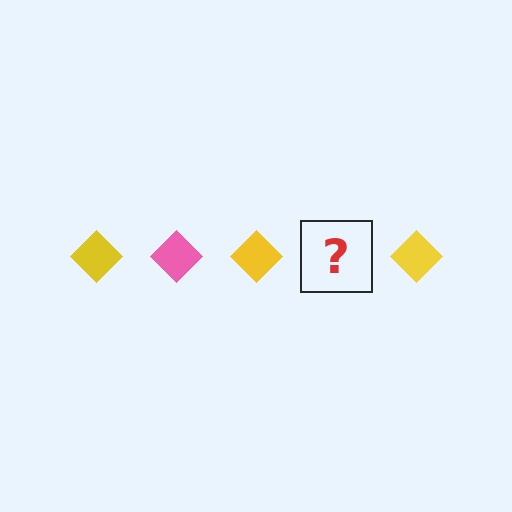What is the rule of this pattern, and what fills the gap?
The rule is that the pattern cycles through yellow, pink diamonds. The gap should be filled with a pink diamond.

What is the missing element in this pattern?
The missing element is a pink diamond.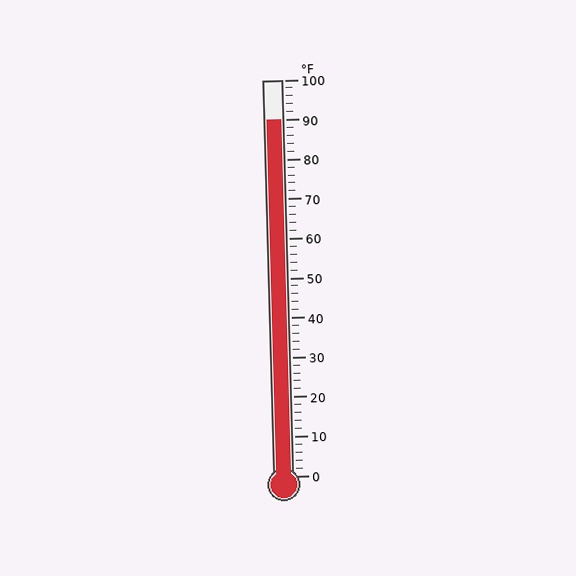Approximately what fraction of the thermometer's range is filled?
The thermometer is filled to approximately 90% of its range.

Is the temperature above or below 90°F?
The temperature is at 90°F.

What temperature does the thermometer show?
The thermometer shows approximately 90°F.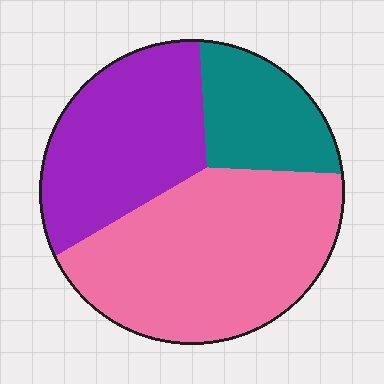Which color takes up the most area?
Pink, at roughly 50%.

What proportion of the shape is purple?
Purple takes up about one third (1/3) of the shape.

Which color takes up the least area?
Teal, at roughly 20%.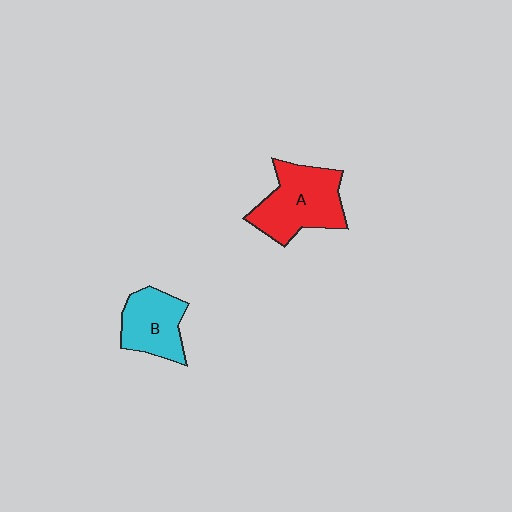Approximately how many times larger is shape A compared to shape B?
Approximately 1.4 times.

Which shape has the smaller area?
Shape B (cyan).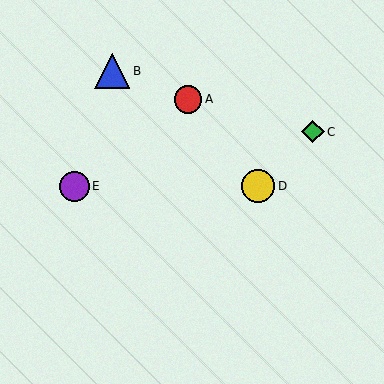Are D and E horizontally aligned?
Yes, both are at y≈186.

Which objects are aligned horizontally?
Objects D, E are aligned horizontally.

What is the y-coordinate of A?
Object A is at y≈99.